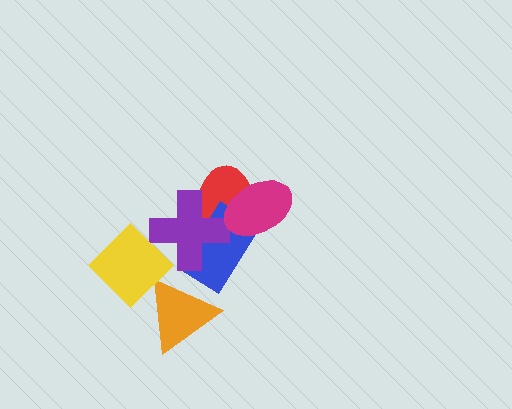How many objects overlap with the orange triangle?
1 object overlaps with the orange triangle.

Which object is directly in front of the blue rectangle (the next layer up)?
The purple cross is directly in front of the blue rectangle.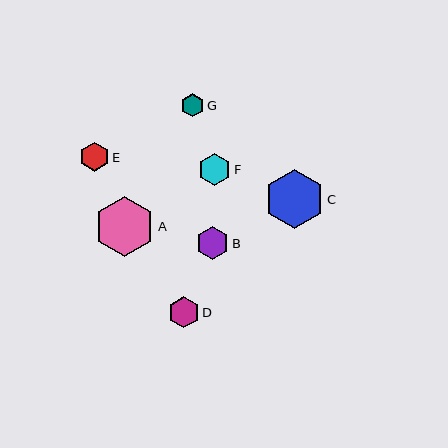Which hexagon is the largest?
Hexagon A is the largest with a size of approximately 60 pixels.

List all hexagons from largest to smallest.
From largest to smallest: A, C, B, F, D, E, G.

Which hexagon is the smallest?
Hexagon G is the smallest with a size of approximately 23 pixels.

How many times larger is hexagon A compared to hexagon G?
Hexagon A is approximately 2.6 times the size of hexagon G.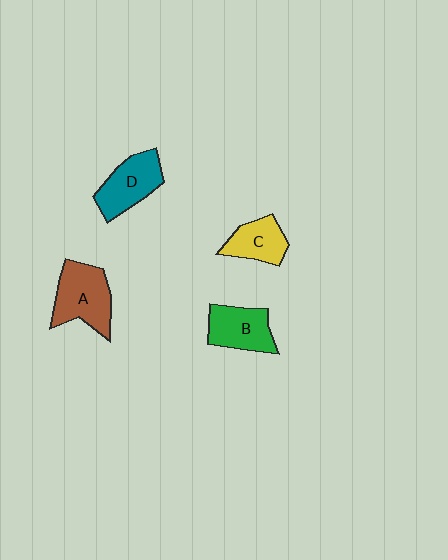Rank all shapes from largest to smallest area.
From largest to smallest: A (brown), D (teal), B (green), C (yellow).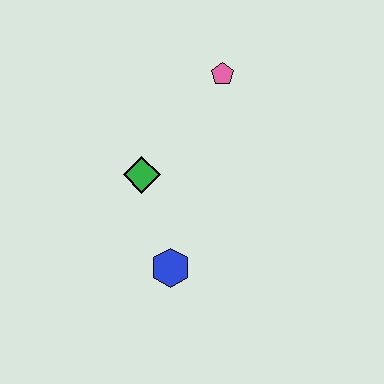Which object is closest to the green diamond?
The blue hexagon is closest to the green diamond.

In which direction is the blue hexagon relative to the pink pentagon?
The blue hexagon is below the pink pentagon.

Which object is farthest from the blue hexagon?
The pink pentagon is farthest from the blue hexagon.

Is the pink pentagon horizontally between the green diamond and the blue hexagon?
No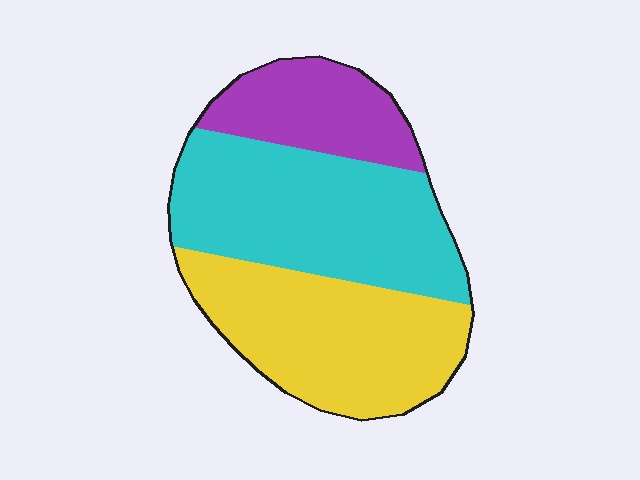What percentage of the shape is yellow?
Yellow covers about 40% of the shape.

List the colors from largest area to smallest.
From largest to smallest: cyan, yellow, purple.